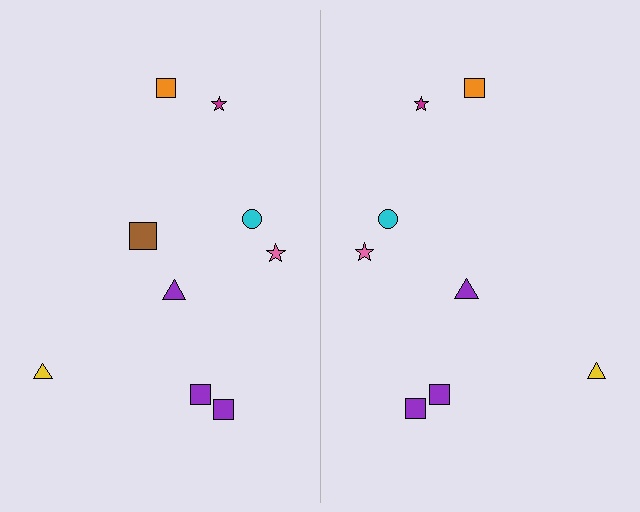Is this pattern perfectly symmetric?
No, the pattern is not perfectly symmetric. A brown square is missing from the right side.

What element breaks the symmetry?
A brown square is missing from the right side.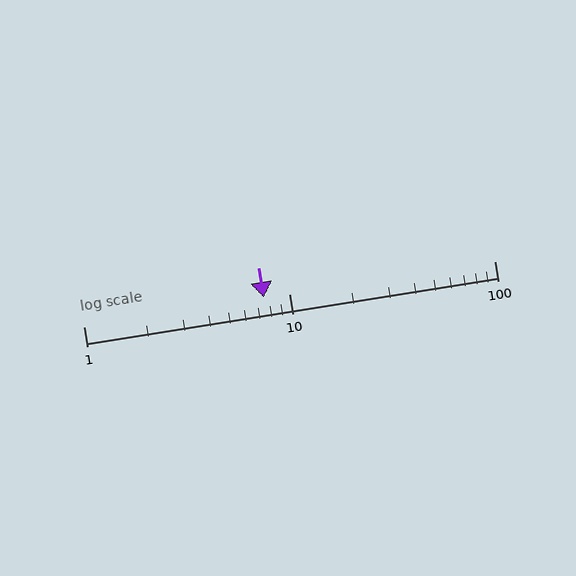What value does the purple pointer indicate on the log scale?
The pointer indicates approximately 7.5.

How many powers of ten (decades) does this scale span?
The scale spans 2 decades, from 1 to 100.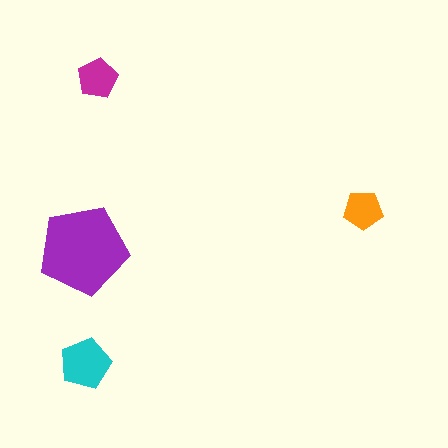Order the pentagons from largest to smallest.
the purple one, the cyan one, the magenta one, the orange one.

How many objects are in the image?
There are 4 objects in the image.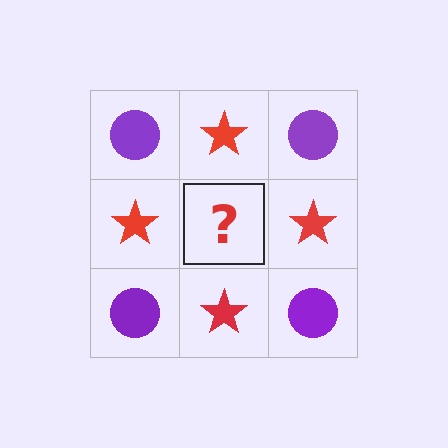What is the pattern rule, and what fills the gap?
The rule is that it alternates purple circle and red star in a checkerboard pattern. The gap should be filled with a purple circle.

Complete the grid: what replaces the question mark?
The question mark should be replaced with a purple circle.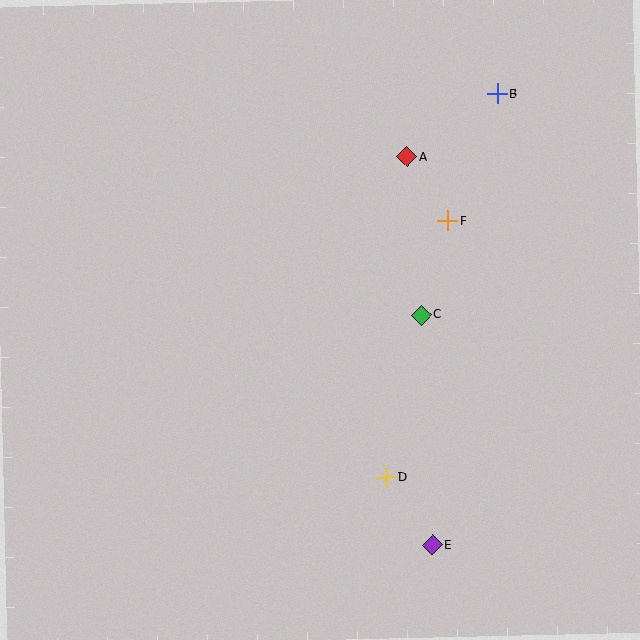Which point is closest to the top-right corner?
Point B is closest to the top-right corner.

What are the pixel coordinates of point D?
Point D is at (386, 477).